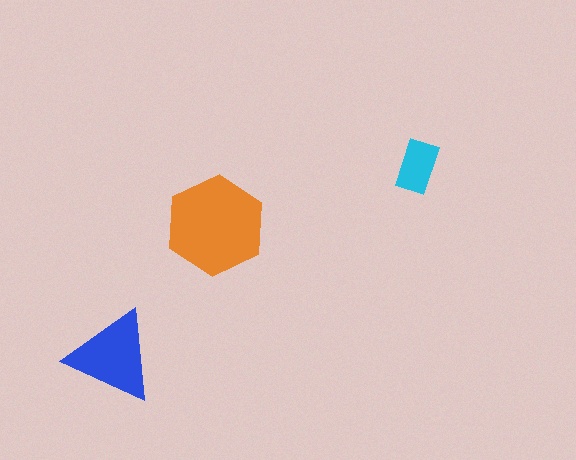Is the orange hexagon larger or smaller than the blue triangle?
Larger.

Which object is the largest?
The orange hexagon.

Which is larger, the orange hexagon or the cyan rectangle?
The orange hexagon.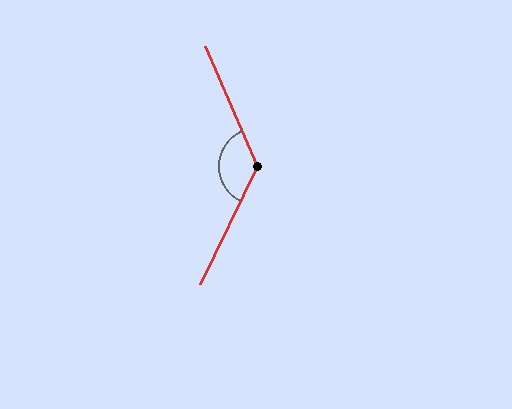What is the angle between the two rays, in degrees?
Approximately 131 degrees.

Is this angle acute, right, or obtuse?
It is obtuse.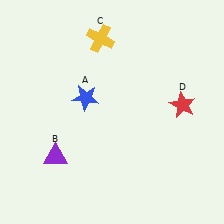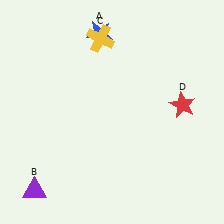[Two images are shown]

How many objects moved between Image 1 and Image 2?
2 objects moved between the two images.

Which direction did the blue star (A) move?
The blue star (A) moved up.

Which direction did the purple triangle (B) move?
The purple triangle (B) moved down.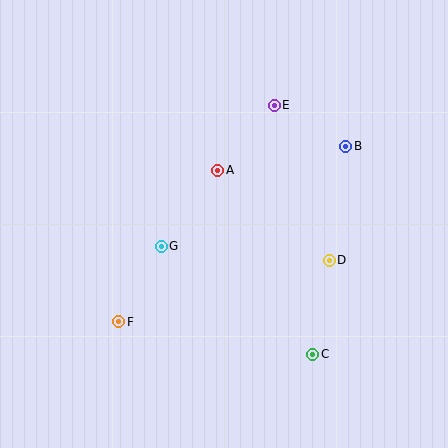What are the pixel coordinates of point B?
Point B is at (346, 146).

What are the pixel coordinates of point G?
Point G is at (161, 246).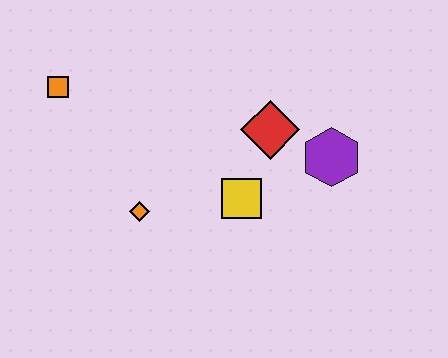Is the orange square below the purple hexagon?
No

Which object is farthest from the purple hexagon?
The orange square is farthest from the purple hexagon.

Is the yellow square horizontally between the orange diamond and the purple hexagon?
Yes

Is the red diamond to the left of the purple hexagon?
Yes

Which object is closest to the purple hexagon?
The red diamond is closest to the purple hexagon.